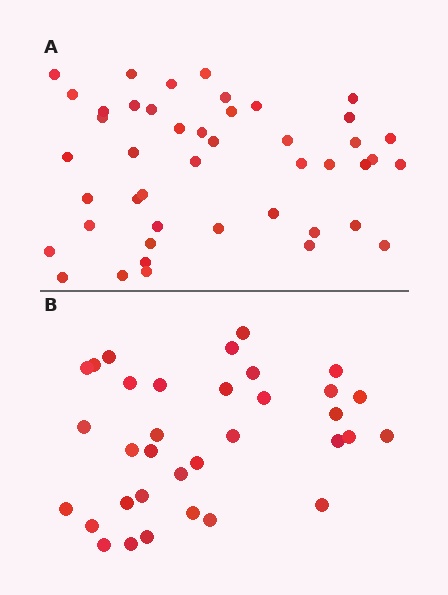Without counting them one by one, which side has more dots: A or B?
Region A (the top region) has more dots.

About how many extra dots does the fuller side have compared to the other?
Region A has roughly 12 or so more dots than region B.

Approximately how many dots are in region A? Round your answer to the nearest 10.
About 40 dots. (The exact count is 45, which rounds to 40.)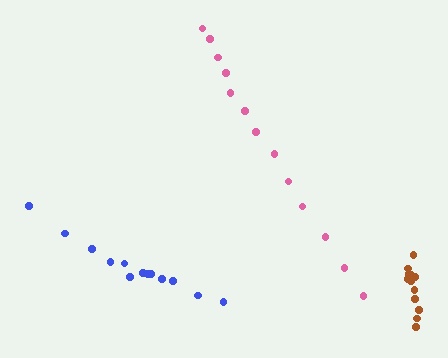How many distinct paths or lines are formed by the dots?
There are 3 distinct paths.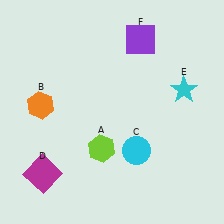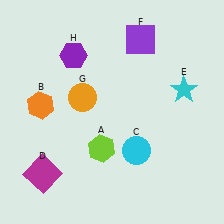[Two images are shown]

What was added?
An orange circle (G), a purple hexagon (H) were added in Image 2.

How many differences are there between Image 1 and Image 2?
There are 2 differences between the two images.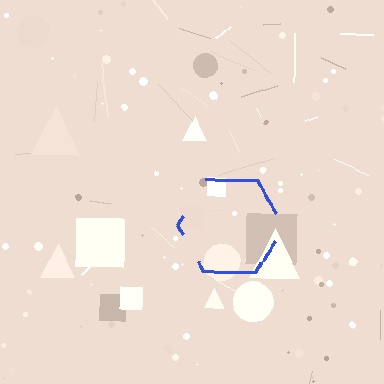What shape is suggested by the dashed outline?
The dashed outline suggests a hexagon.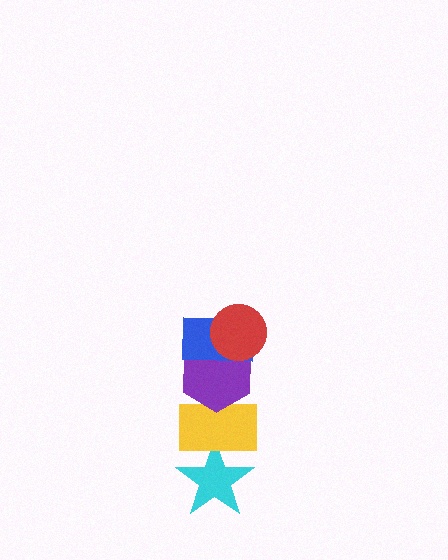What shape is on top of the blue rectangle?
The red circle is on top of the blue rectangle.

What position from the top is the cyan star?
The cyan star is 5th from the top.